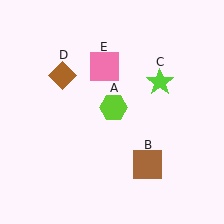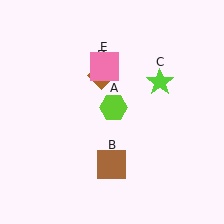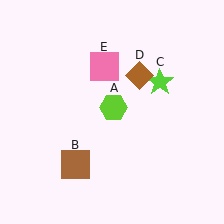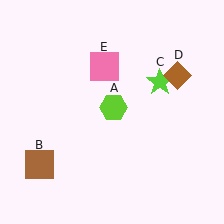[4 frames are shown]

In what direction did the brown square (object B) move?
The brown square (object B) moved left.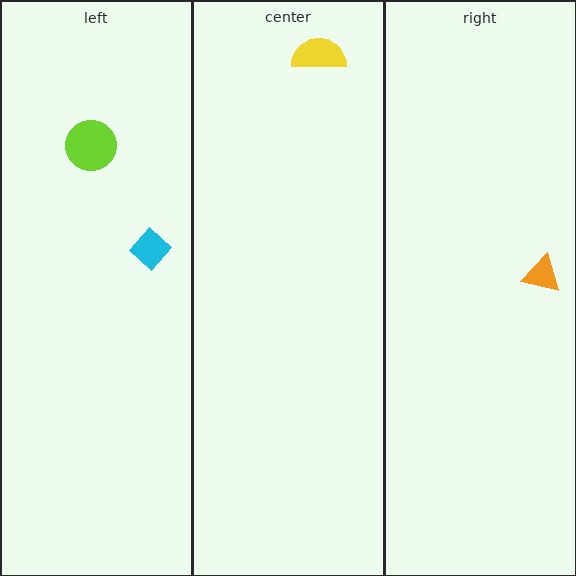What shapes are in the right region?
The orange triangle.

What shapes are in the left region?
The lime circle, the cyan diamond.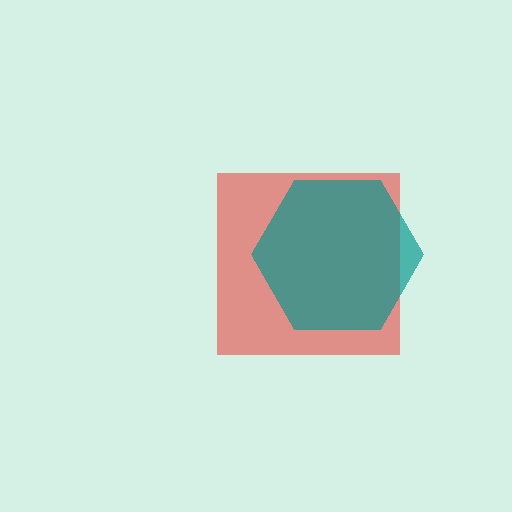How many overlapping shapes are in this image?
There are 2 overlapping shapes in the image.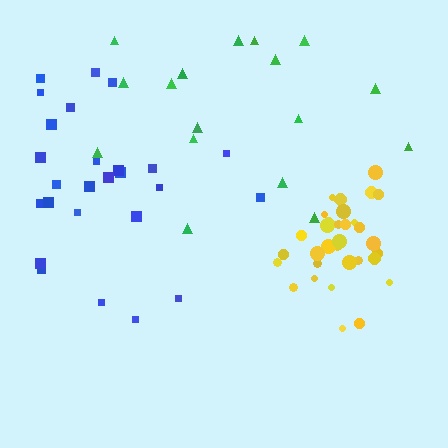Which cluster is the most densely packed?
Yellow.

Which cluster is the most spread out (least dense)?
Green.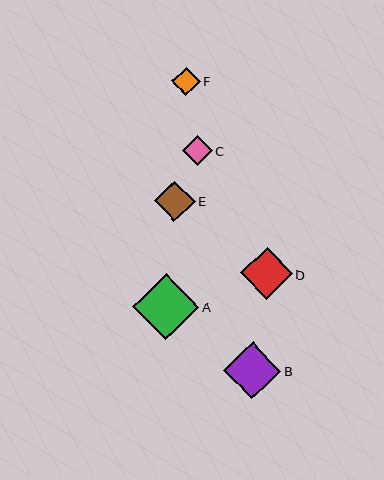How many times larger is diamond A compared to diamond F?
Diamond A is approximately 2.3 times the size of diamond F.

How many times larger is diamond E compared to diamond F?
Diamond E is approximately 1.4 times the size of diamond F.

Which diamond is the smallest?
Diamond F is the smallest with a size of approximately 29 pixels.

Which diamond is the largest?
Diamond A is the largest with a size of approximately 66 pixels.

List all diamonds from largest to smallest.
From largest to smallest: A, B, D, E, C, F.